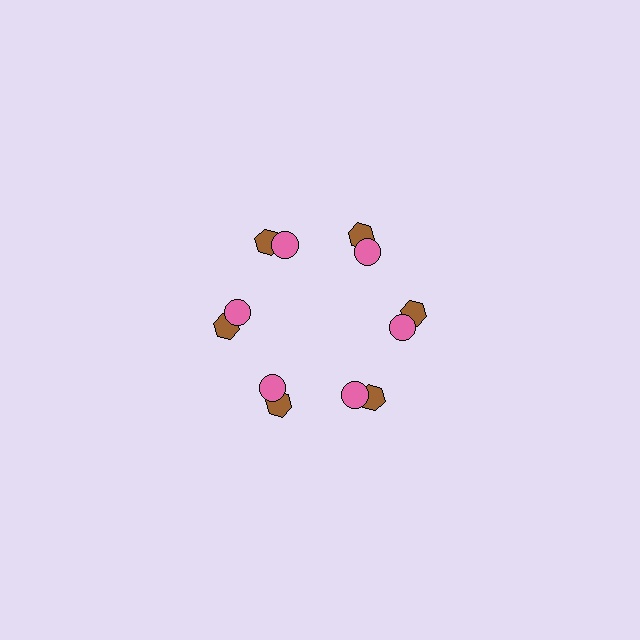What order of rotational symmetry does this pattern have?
This pattern has 6-fold rotational symmetry.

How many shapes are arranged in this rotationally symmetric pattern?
There are 12 shapes, arranged in 6 groups of 2.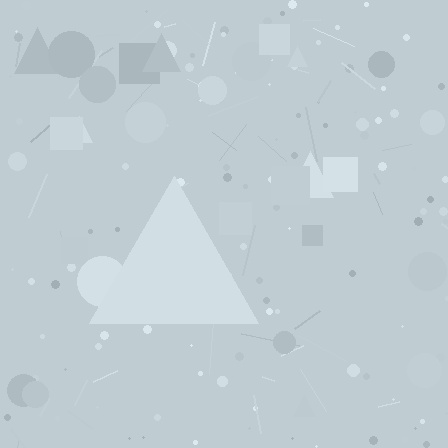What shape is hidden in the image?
A triangle is hidden in the image.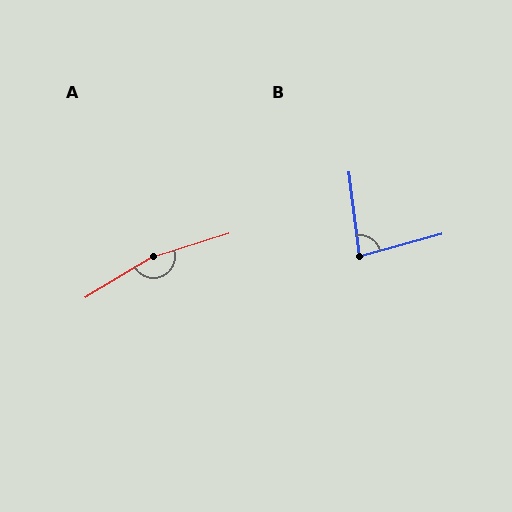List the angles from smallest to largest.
B (82°), A (166°).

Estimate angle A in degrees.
Approximately 166 degrees.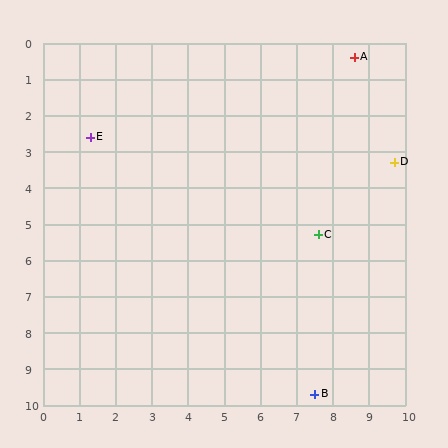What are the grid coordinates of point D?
Point D is at approximately (9.7, 3.3).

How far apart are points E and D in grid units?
Points E and D are about 8.4 grid units apart.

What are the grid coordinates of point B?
Point B is at approximately (7.5, 9.7).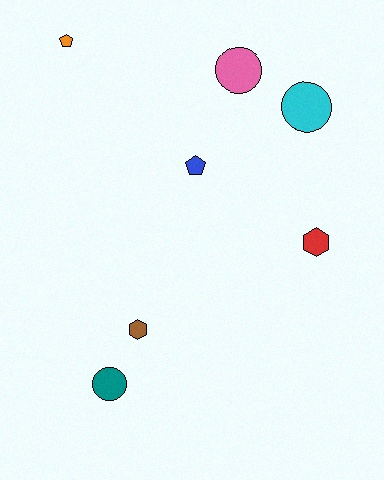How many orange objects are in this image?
There is 1 orange object.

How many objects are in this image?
There are 7 objects.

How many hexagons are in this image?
There are 2 hexagons.